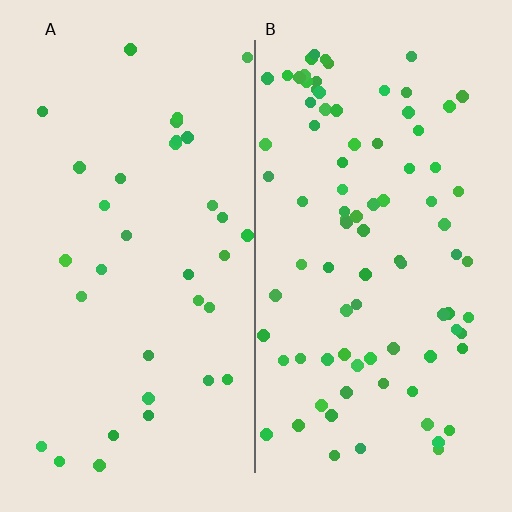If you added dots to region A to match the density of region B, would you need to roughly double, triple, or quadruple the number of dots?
Approximately triple.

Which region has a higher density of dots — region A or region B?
B (the right).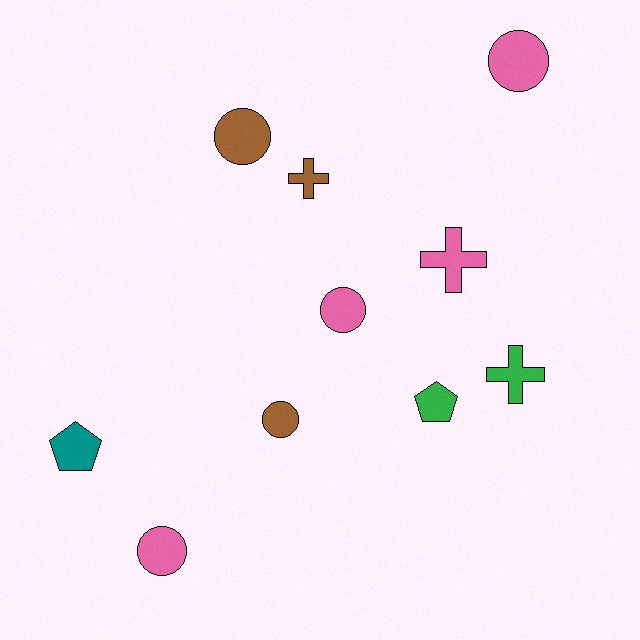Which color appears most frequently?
Pink, with 4 objects.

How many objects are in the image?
There are 10 objects.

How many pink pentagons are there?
There are no pink pentagons.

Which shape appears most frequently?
Circle, with 5 objects.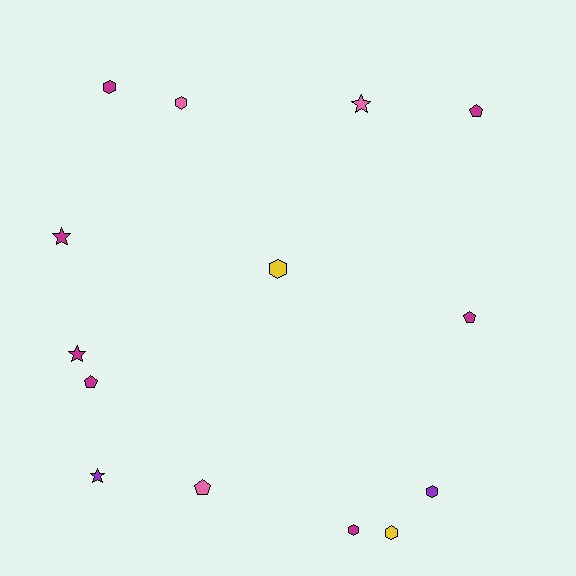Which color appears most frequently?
Magenta, with 7 objects.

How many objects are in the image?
There are 14 objects.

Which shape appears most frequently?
Hexagon, with 6 objects.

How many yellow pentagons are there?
There are no yellow pentagons.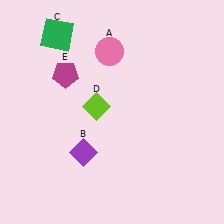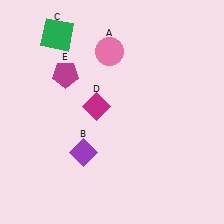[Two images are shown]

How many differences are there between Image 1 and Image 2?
There is 1 difference between the two images.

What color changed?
The diamond (D) changed from lime in Image 1 to magenta in Image 2.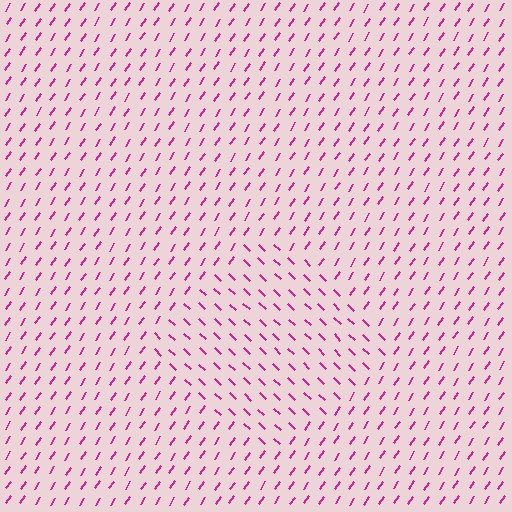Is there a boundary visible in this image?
Yes, there is a texture boundary formed by a change in line orientation.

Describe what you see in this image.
The image is filled with small magenta line segments. A diamond region in the image has lines oriented differently from the surrounding lines, creating a visible texture boundary.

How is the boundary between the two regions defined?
The boundary is defined purely by a change in line orientation (approximately 79 degrees difference). All lines are the same color and thickness.